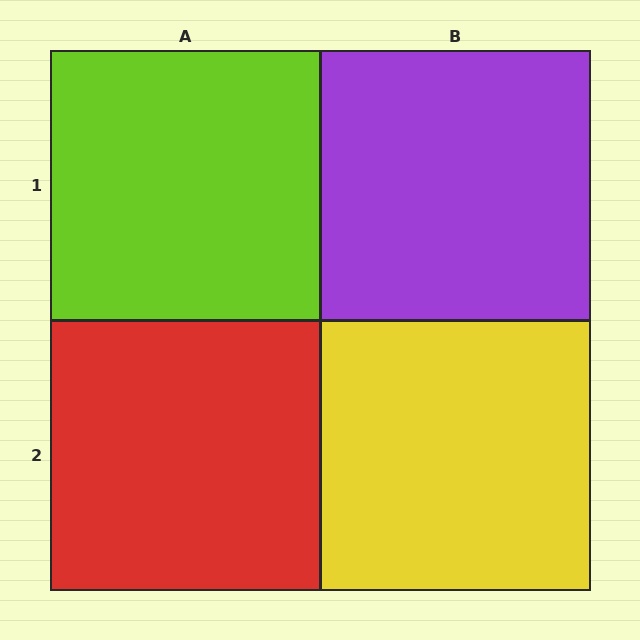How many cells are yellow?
1 cell is yellow.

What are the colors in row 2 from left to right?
Red, yellow.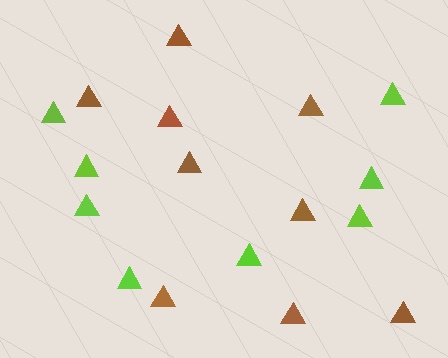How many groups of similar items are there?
There are 2 groups: one group of lime triangles (8) and one group of brown triangles (9).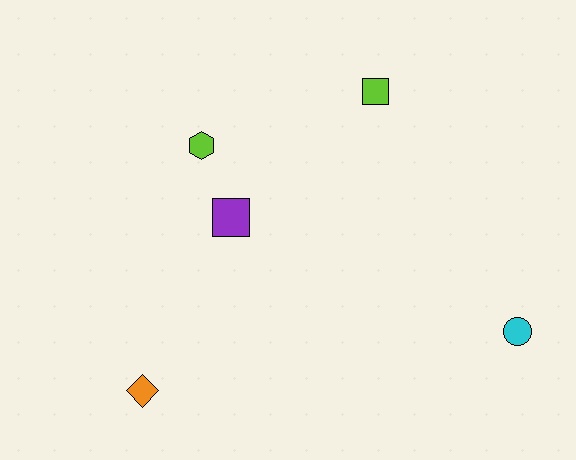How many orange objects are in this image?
There is 1 orange object.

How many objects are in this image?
There are 5 objects.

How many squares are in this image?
There are 2 squares.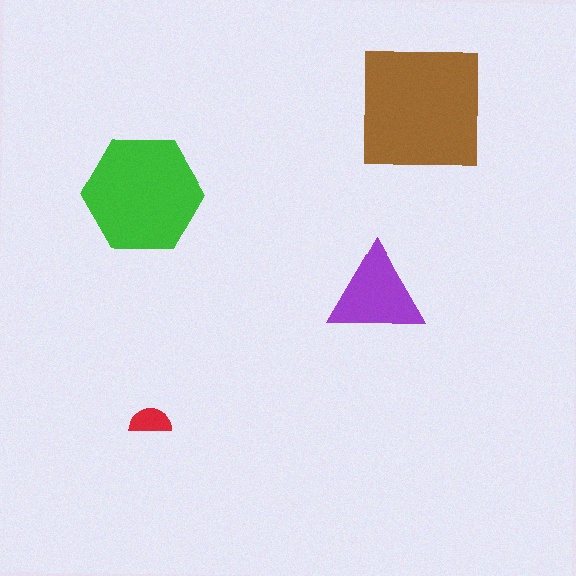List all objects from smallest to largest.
The red semicircle, the purple triangle, the green hexagon, the brown square.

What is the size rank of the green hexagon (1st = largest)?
2nd.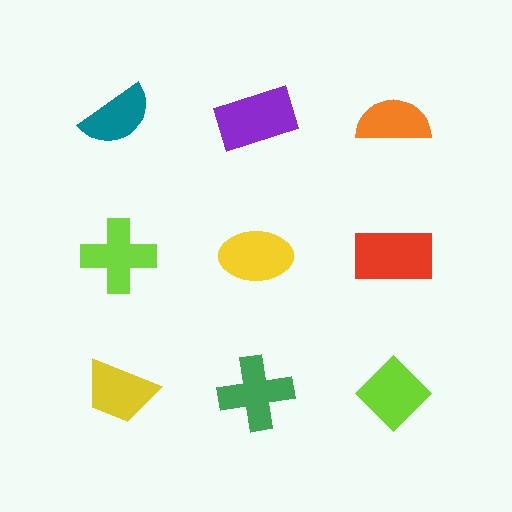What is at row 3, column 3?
A lime diamond.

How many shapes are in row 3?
3 shapes.